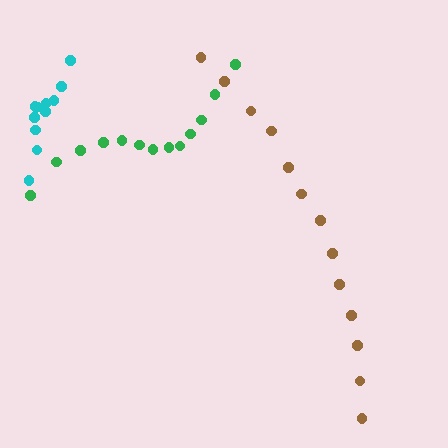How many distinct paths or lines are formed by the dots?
There are 3 distinct paths.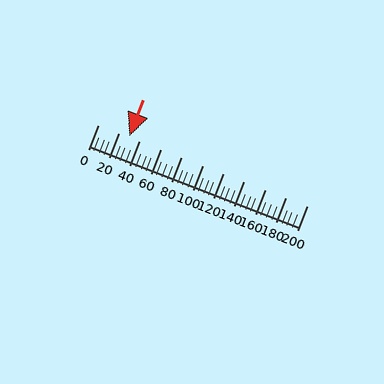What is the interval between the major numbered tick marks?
The major tick marks are spaced 20 units apart.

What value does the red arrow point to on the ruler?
The red arrow points to approximately 30.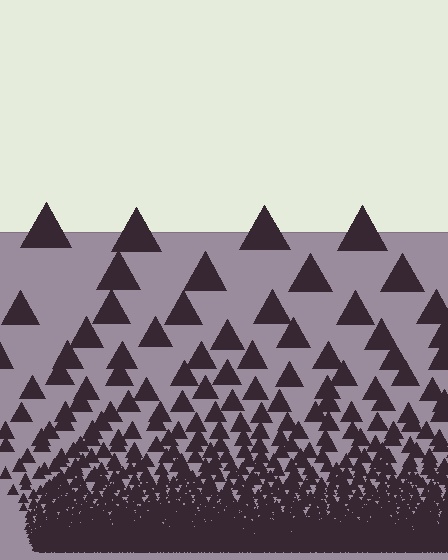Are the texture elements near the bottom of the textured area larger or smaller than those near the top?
Smaller. The gradient is inverted — elements near the bottom are smaller and denser.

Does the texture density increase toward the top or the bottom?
Density increases toward the bottom.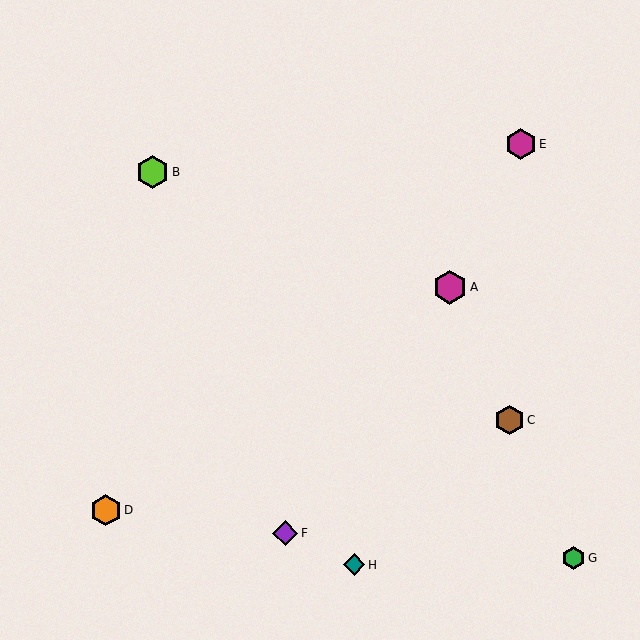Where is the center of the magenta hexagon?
The center of the magenta hexagon is at (521, 144).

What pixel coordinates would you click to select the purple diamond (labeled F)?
Click at (285, 533) to select the purple diamond F.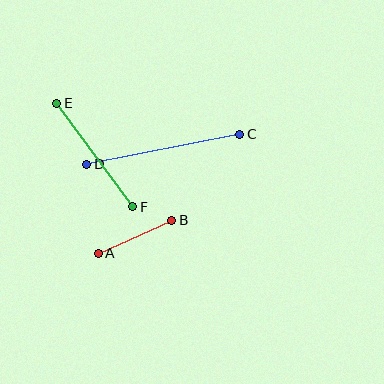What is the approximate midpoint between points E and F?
The midpoint is at approximately (95, 155) pixels.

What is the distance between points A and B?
The distance is approximately 80 pixels.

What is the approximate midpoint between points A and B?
The midpoint is at approximately (135, 237) pixels.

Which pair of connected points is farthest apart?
Points C and D are farthest apart.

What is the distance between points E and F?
The distance is approximately 129 pixels.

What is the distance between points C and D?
The distance is approximately 156 pixels.